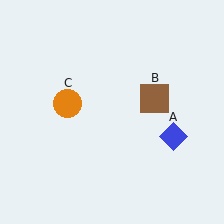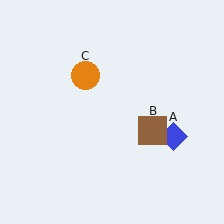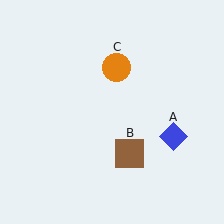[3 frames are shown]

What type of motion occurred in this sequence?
The brown square (object B), orange circle (object C) rotated clockwise around the center of the scene.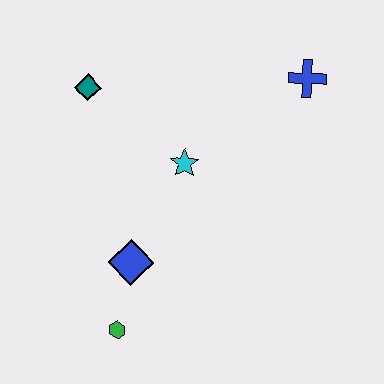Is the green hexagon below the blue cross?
Yes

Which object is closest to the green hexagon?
The blue diamond is closest to the green hexagon.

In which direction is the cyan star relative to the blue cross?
The cyan star is to the left of the blue cross.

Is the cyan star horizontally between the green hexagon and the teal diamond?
No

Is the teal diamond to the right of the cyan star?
No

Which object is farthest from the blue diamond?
The blue cross is farthest from the blue diamond.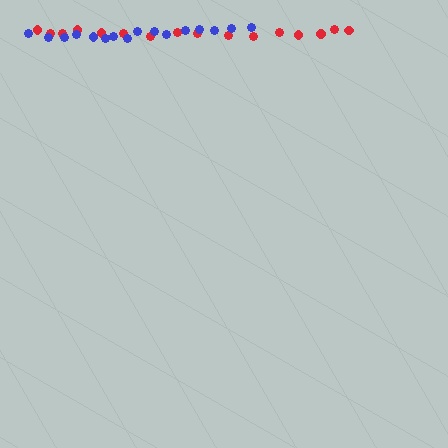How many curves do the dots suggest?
There are 2 distinct paths.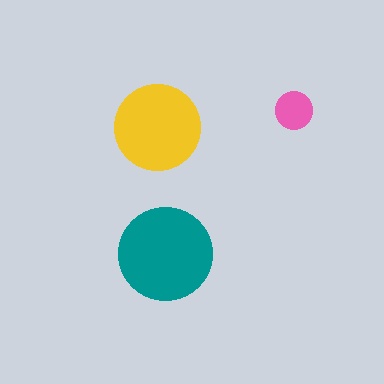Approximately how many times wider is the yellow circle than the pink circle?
About 2.5 times wider.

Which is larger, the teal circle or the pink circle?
The teal one.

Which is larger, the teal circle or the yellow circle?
The teal one.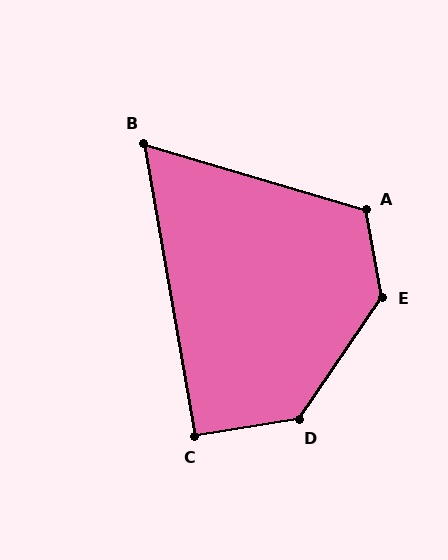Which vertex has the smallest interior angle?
B, at approximately 64 degrees.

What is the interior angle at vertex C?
Approximately 91 degrees (approximately right).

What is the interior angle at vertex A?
Approximately 117 degrees (obtuse).